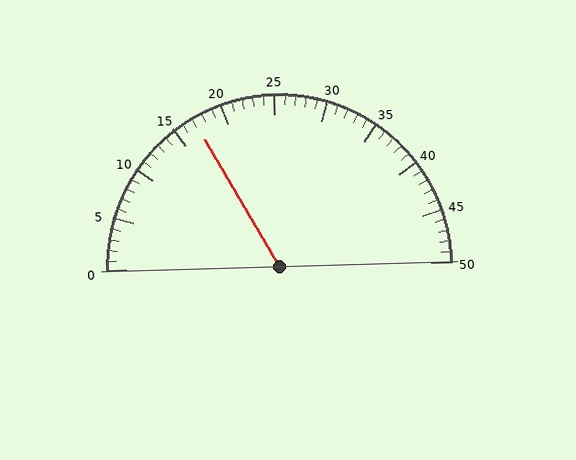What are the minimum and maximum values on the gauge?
The gauge ranges from 0 to 50.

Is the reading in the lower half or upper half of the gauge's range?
The reading is in the lower half of the range (0 to 50).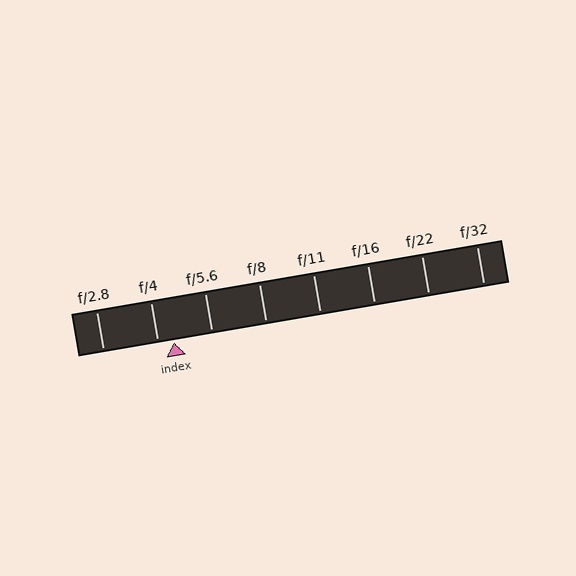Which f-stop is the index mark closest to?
The index mark is closest to f/4.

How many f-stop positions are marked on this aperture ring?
There are 8 f-stop positions marked.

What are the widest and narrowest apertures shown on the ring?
The widest aperture shown is f/2.8 and the narrowest is f/32.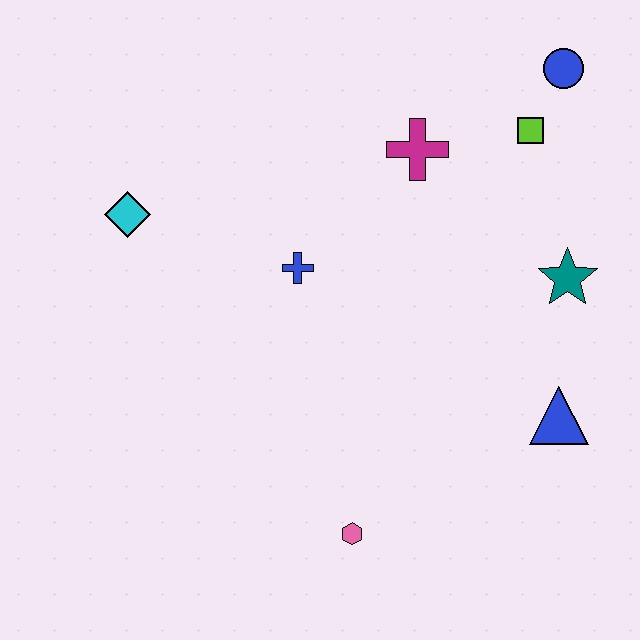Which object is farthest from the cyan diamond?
The blue triangle is farthest from the cyan diamond.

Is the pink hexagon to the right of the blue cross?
Yes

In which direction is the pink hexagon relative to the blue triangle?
The pink hexagon is to the left of the blue triangle.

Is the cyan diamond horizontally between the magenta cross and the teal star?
No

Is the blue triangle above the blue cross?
No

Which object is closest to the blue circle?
The lime square is closest to the blue circle.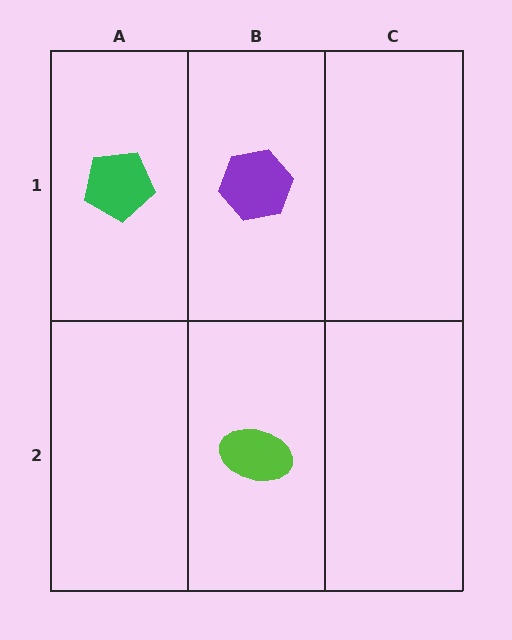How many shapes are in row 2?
1 shape.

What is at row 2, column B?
A lime ellipse.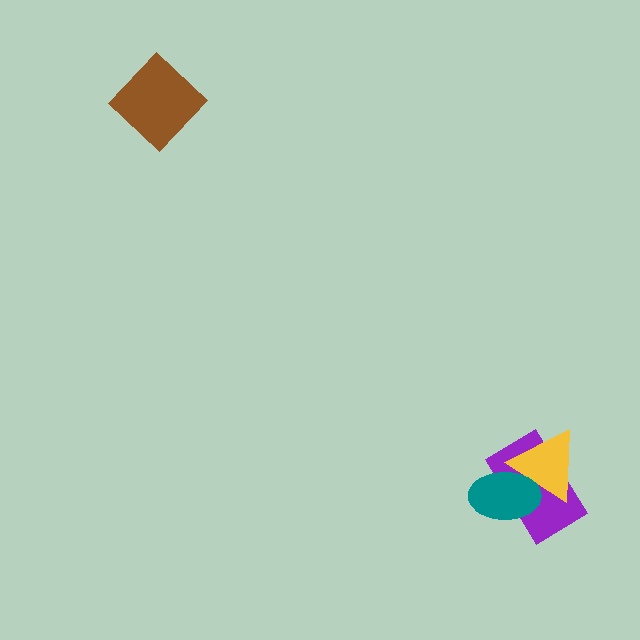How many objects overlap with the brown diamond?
0 objects overlap with the brown diamond.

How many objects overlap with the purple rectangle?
2 objects overlap with the purple rectangle.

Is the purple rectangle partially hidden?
Yes, it is partially covered by another shape.